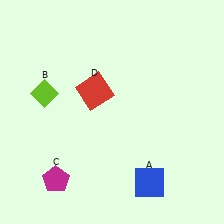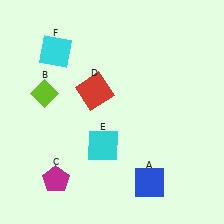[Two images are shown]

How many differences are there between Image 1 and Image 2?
There are 2 differences between the two images.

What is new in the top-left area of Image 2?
A cyan square (F) was added in the top-left area of Image 2.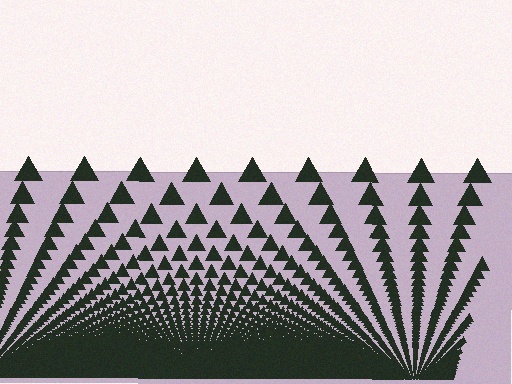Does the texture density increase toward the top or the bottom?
Density increases toward the bottom.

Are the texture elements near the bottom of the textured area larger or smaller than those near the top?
Smaller. The gradient is inverted — elements near the bottom are smaller and denser.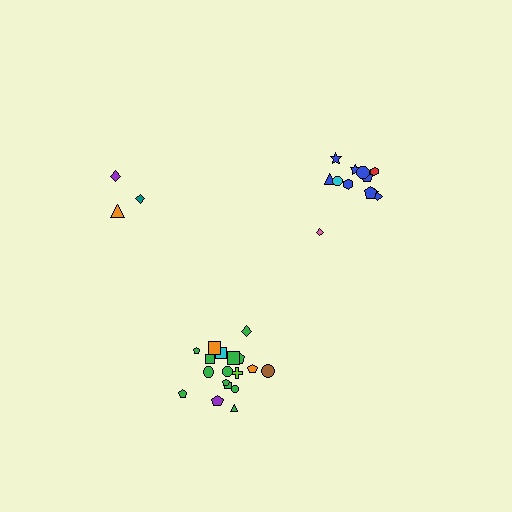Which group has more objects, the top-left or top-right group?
The top-right group.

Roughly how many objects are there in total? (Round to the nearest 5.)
Roughly 35 objects in total.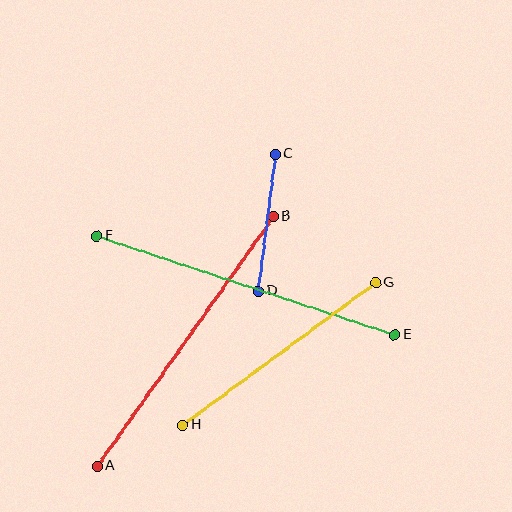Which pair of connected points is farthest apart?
Points E and F are farthest apart.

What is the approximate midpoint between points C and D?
The midpoint is at approximately (267, 223) pixels.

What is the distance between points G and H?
The distance is approximately 240 pixels.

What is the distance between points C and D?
The distance is approximately 138 pixels.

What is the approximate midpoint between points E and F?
The midpoint is at approximately (246, 285) pixels.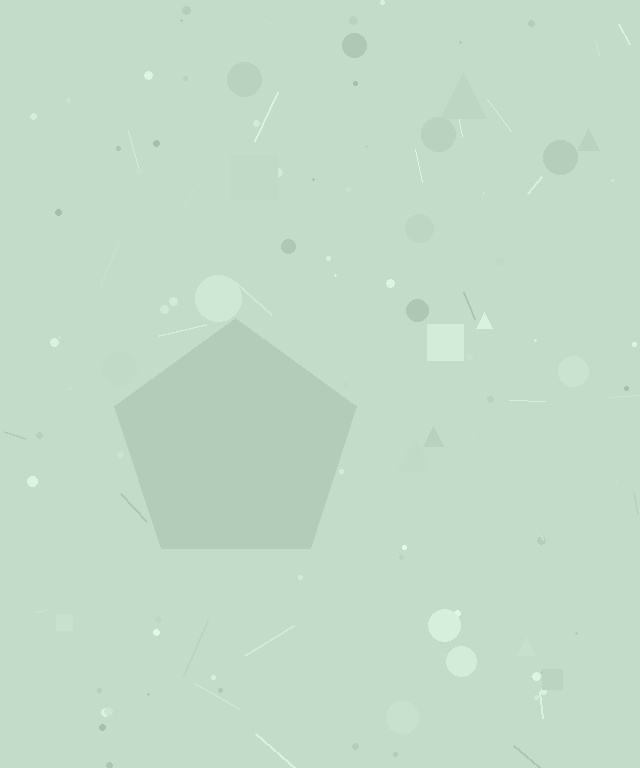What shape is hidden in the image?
A pentagon is hidden in the image.